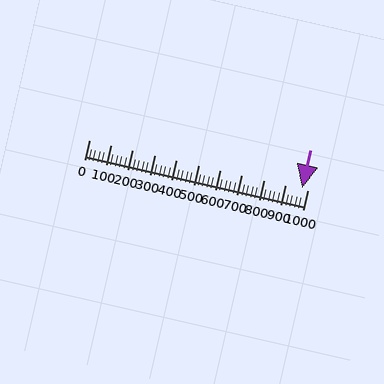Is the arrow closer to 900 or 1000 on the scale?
The arrow is closer to 1000.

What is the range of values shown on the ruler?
The ruler shows values from 0 to 1000.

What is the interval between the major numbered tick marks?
The major tick marks are spaced 100 units apart.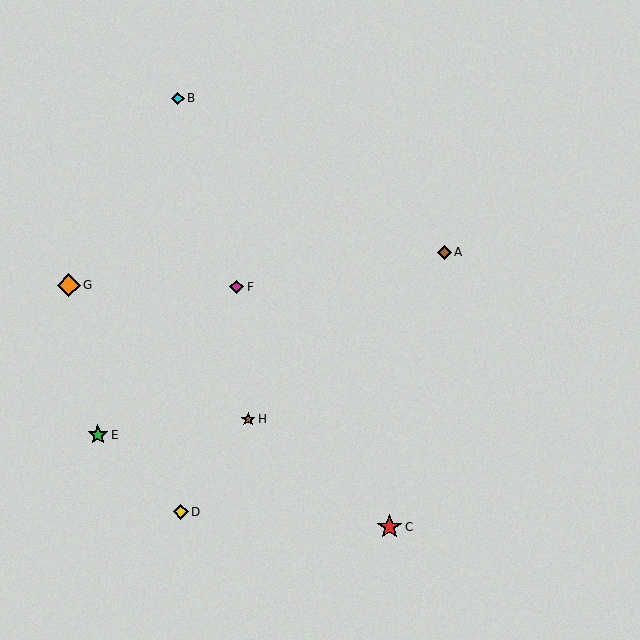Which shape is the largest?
The red star (labeled C) is the largest.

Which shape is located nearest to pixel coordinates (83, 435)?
The green star (labeled E) at (98, 435) is nearest to that location.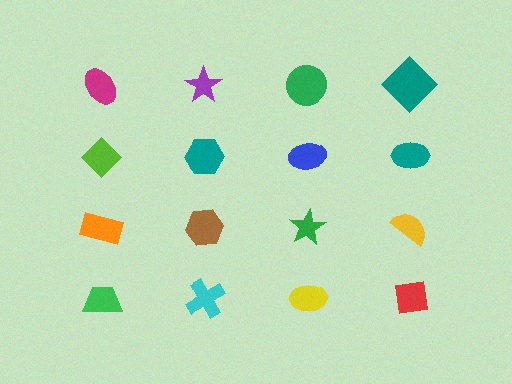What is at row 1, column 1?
A magenta ellipse.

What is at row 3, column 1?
An orange rectangle.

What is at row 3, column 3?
A green star.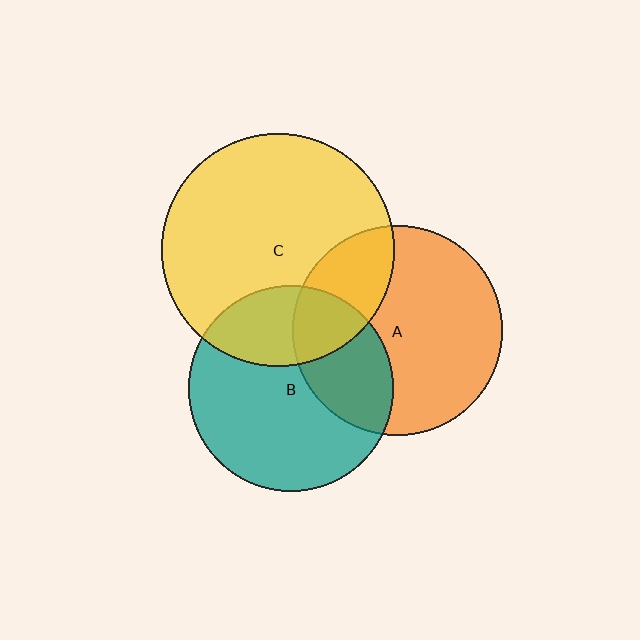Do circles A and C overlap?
Yes.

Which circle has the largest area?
Circle C (yellow).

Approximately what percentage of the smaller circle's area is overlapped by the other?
Approximately 25%.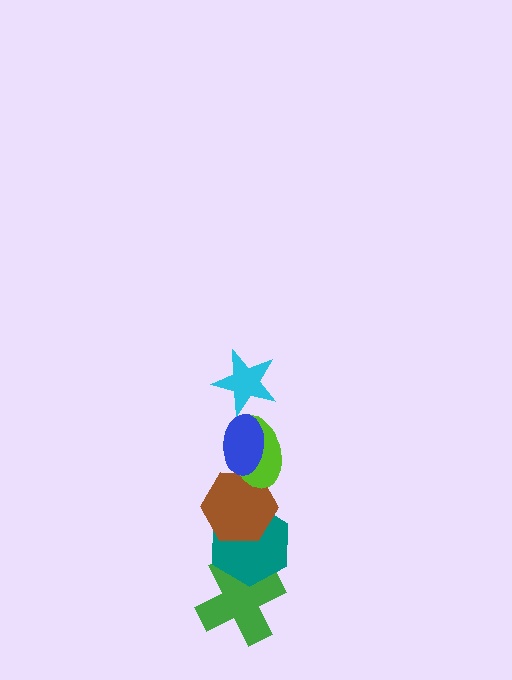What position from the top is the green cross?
The green cross is 6th from the top.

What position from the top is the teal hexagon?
The teal hexagon is 5th from the top.